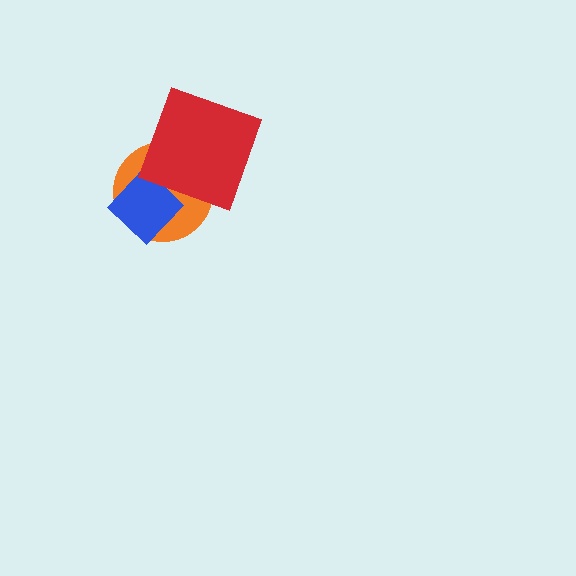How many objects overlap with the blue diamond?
1 object overlaps with the blue diamond.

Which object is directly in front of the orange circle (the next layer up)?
The blue diamond is directly in front of the orange circle.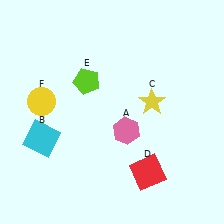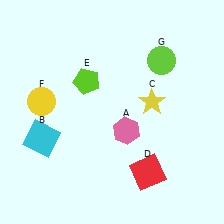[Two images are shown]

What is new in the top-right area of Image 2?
A lime circle (G) was added in the top-right area of Image 2.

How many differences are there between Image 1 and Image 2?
There is 1 difference between the two images.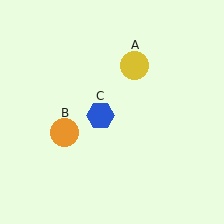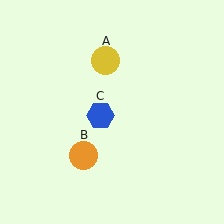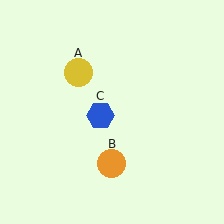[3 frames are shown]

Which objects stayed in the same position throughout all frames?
Blue hexagon (object C) remained stationary.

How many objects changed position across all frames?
2 objects changed position: yellow circle (object A), orange circle (object B).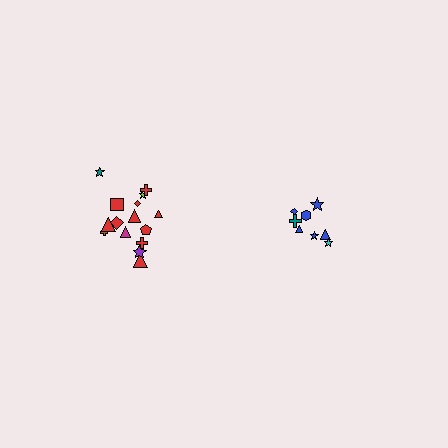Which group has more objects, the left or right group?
The left group.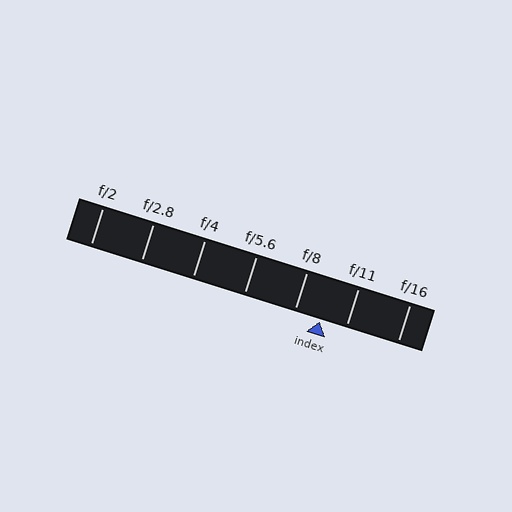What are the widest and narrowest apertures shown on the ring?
The widest aperture shown is f/2 and the narrowest is f/16.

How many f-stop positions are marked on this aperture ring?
There are 7 f-stop positions marked.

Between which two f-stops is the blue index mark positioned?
The index mark is between f/8 and f/11.